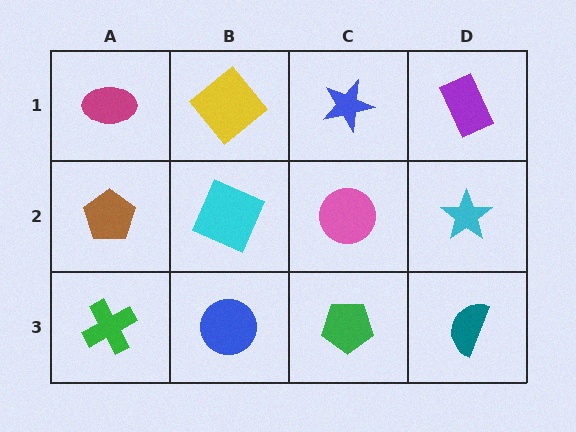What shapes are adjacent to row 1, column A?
A brown pentagon (row 2, column A), a yellow diamond (row 1, column B).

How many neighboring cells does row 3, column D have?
2.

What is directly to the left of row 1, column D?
A blue star.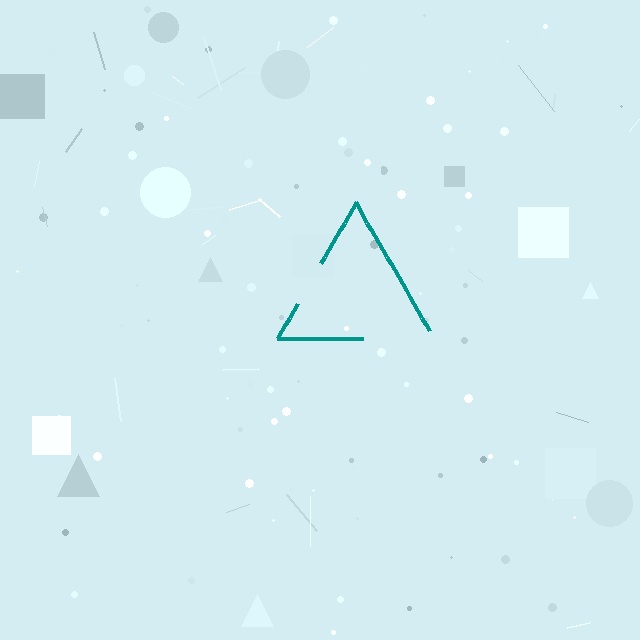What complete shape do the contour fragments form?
The contour fragments form a triangle.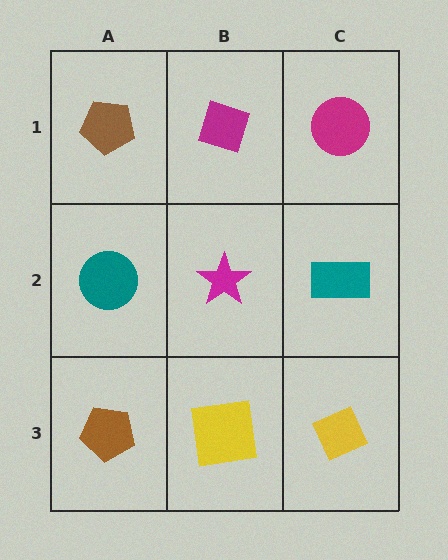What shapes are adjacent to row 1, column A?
A teal circle (row 2, column A), a magenta diamond (row 1, column B).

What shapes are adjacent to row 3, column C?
A teal rectangle (row 2, column C), a yellow square (row 3, column B).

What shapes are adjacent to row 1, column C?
A teal rectangle (row 2, column C), a magenta diamond (row 1, column B).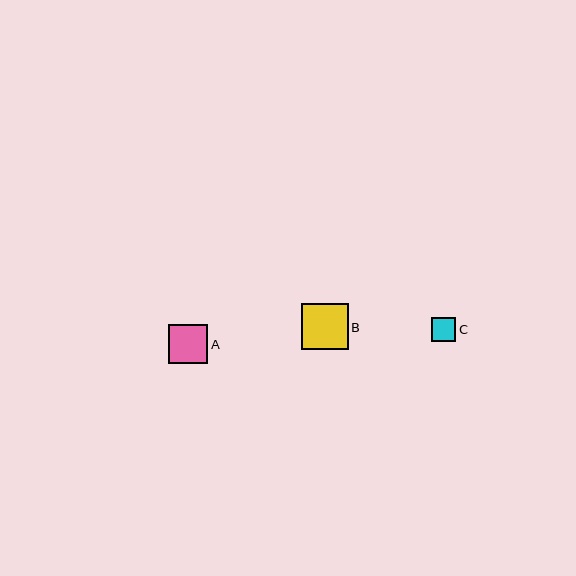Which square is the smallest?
Square C is the smallest with a size of approximately 24 pixels.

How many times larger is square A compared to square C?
Square A is approximately 1.7 times the size of square C.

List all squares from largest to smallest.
From largest to smallest: B, A, C.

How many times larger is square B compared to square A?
Square B is approximately 1.2 times the size of square A.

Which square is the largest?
Square B is the largest with a size of approximately 47 pixels.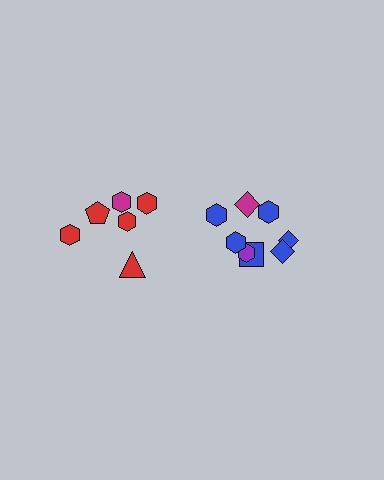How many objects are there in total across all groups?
There are 14 objects.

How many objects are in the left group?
There are 6 objects.